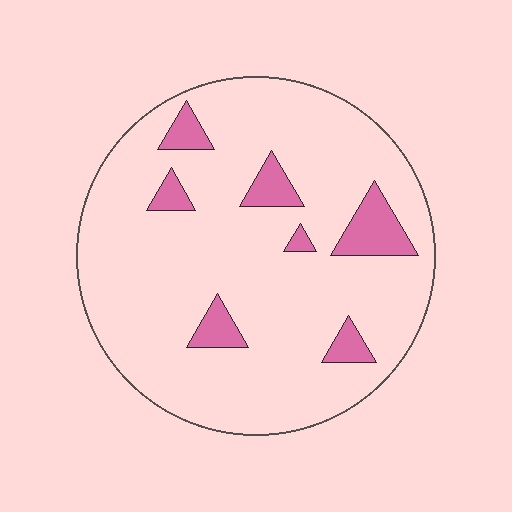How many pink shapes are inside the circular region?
7.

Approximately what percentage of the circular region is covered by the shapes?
Approximately 10%.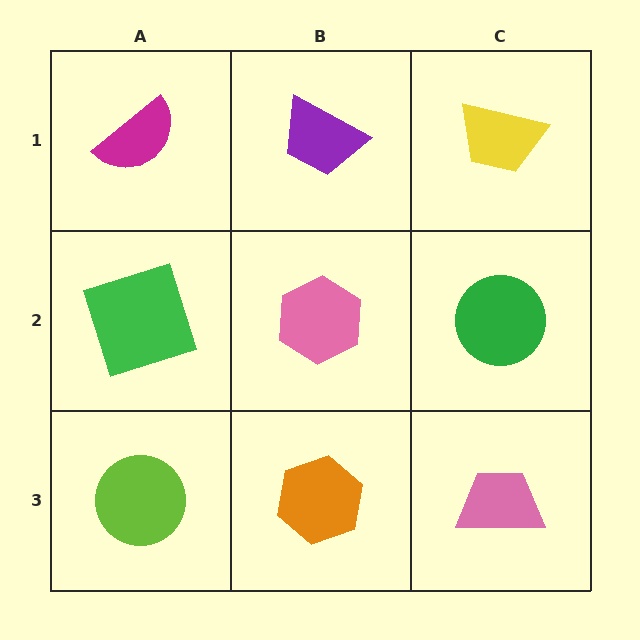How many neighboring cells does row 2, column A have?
3.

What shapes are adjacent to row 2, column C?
A yellow trapezoid (row 1, column C), a pink trapezoid (row 3, column C), a pink hexagon (row 2, column B).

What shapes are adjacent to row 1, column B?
A pink hexagon (row 2, column B), a magenta semicircle (row 1, column A), a yellow trapezoid (row 1, column C).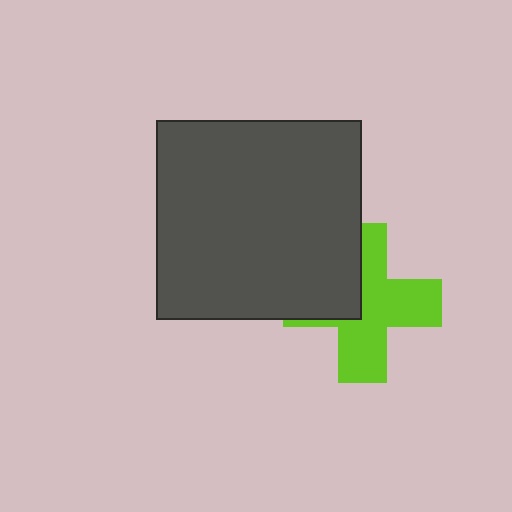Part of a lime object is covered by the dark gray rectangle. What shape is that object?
It is a cross.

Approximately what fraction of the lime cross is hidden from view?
Roughly 34% of the lime cross is hidden behind the dark gray rectangle.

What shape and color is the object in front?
The object in front is a dark gray rectangle.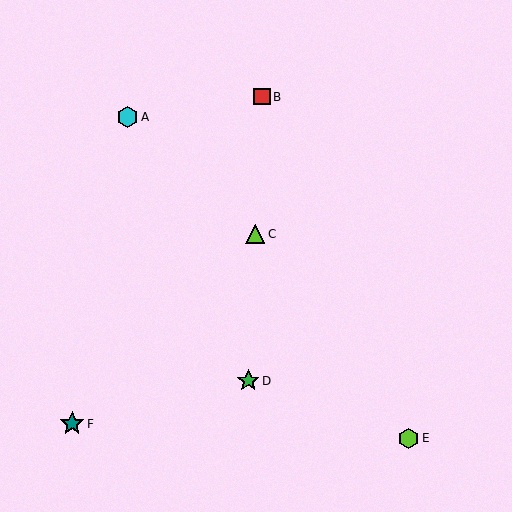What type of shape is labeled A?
Shape A is a cyan hexagon.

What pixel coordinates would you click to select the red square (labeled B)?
Click at (262, 97) to select the red square B.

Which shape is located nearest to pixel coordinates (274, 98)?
The red square (labeled B) at (262, 97) is nearest to that location.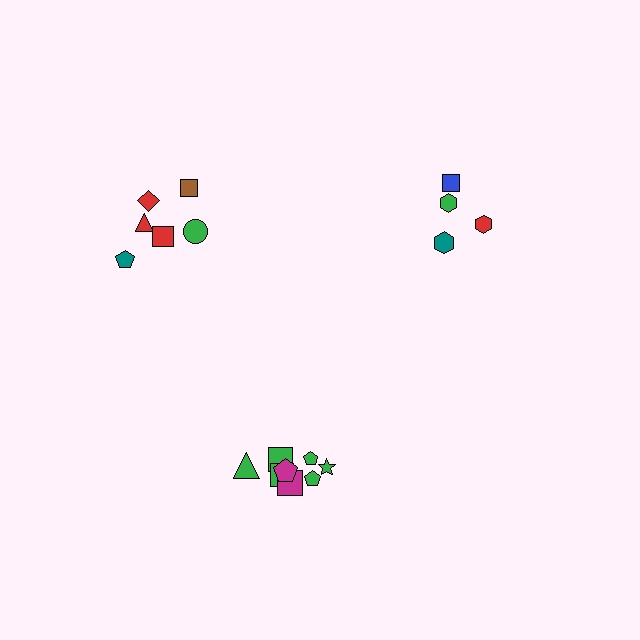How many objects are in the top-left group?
There are 6 objects.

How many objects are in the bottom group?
There are 8 objects.